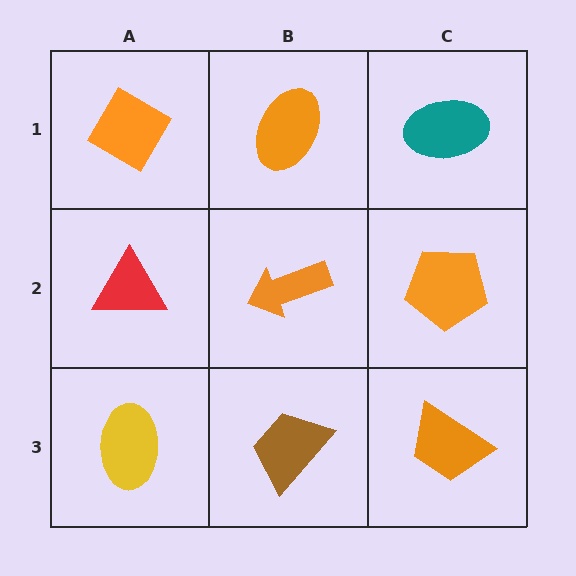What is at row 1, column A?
An orange diamond.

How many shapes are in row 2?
3 shapes.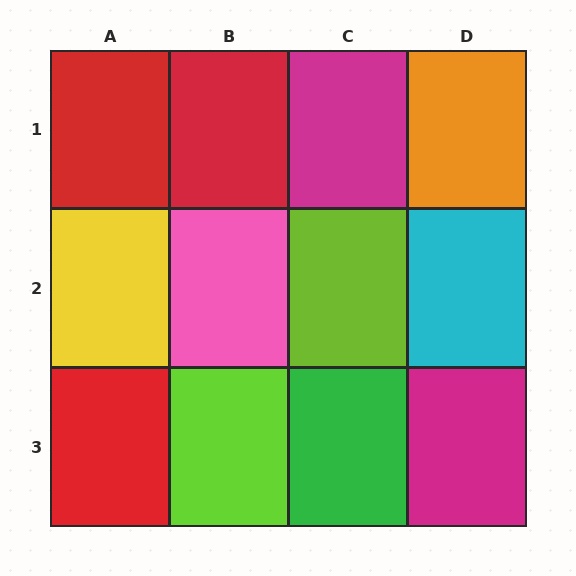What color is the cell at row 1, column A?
Red.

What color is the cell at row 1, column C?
Magenta.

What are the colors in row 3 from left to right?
Red, lime, green, magenta.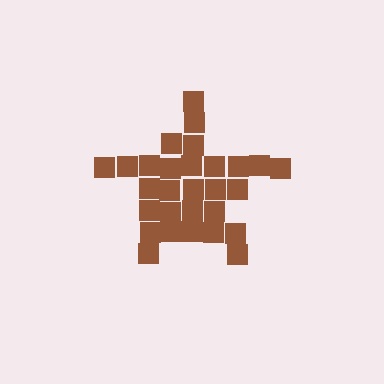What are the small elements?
The small elements are squares.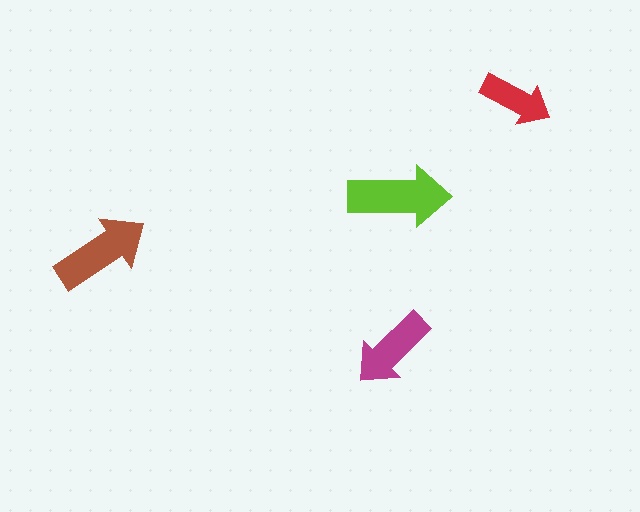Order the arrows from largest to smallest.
the lime one, the brown one, the magenta one, the red one.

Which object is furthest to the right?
The red arrow is rightmost.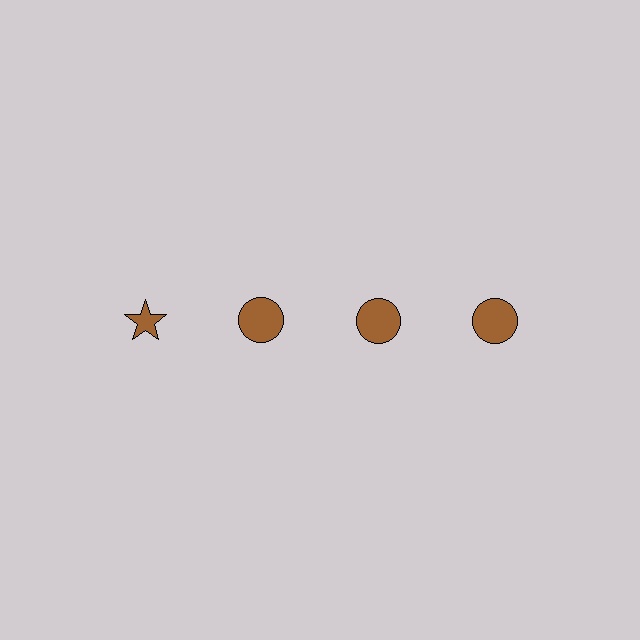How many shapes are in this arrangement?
There are 4 shapes arranged in a grid pattern.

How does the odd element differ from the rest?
It has a different shape: star instead of circle.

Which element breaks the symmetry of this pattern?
The brown star in the top row, leftmost column breaks the symmetry. All other shapes are brown circles.